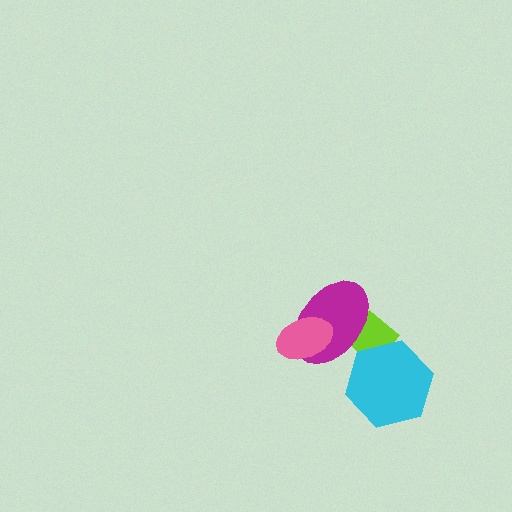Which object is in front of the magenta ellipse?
The pink ellipse is in front of the magenta ellipse.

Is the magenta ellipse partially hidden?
Yes, it is partially covered by another shape.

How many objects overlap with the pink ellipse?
1 object overlaps with the pink ellipse.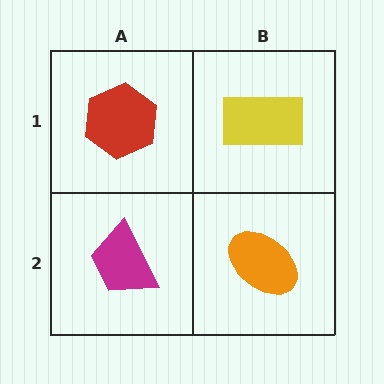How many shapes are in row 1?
2 shapes.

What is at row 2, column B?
An orange ellipse.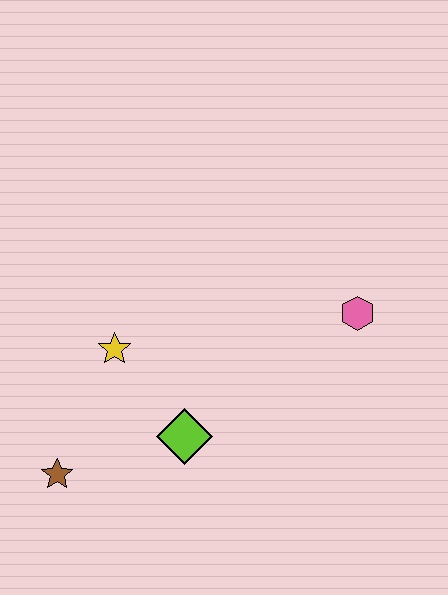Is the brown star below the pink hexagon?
Yes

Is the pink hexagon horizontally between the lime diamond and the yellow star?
No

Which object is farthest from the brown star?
The pink hexagon is farthest from the brown star.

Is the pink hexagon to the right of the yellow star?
Yes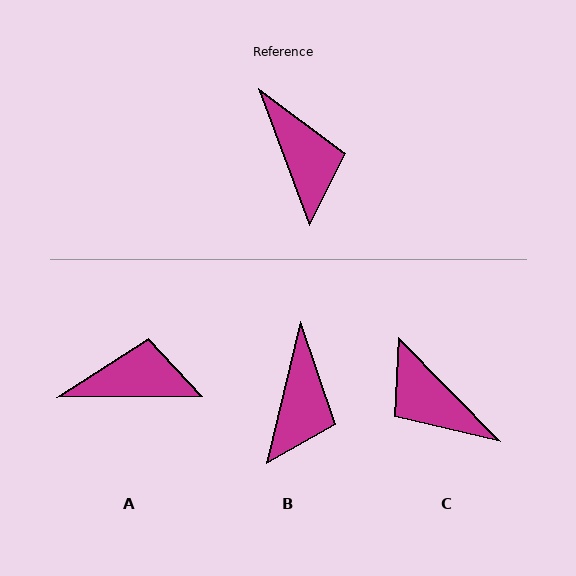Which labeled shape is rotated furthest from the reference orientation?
C, about 156 degrees away.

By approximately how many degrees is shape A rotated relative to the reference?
Approximately 69 degrees counter-clockwise.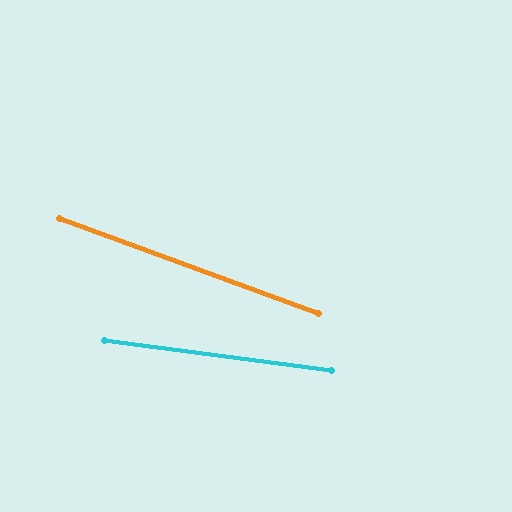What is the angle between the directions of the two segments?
Approximately 13 degrees.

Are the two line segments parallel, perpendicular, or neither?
Neither parallel nor perpendicular — they differ by about 13°.